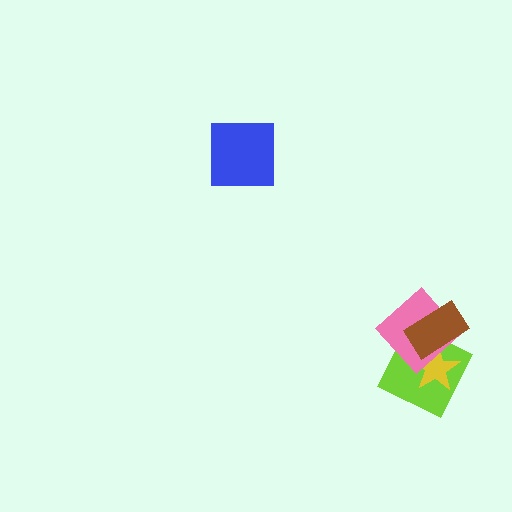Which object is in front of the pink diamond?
The brown rectangle is in front of the pink diamond.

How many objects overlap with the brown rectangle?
3 objects overlap with the brown rectangle.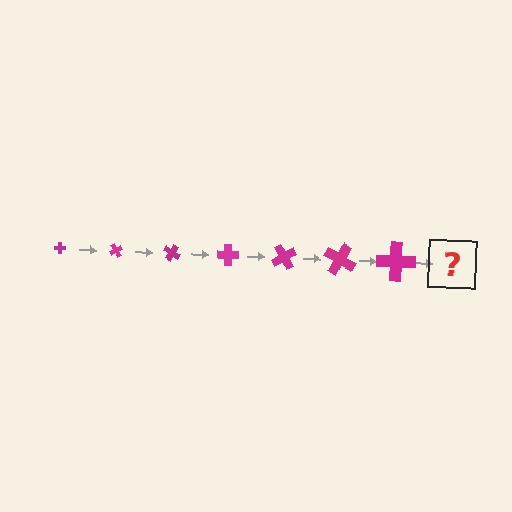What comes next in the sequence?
The next element should be a cross, larger than the previous one and rotated 420 degrees from the start.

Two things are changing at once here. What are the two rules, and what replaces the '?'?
The two rules are that the cross grows larger each step and it rotates 60 degrees each step. The '?' should be a cross, larger than the previous one and rotated 420 degrees from the start.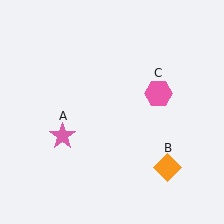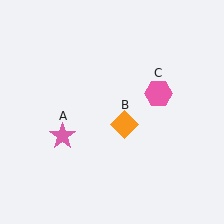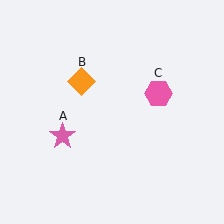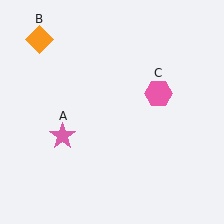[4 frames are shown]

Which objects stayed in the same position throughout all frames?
Pink star (object A) and pink hexagon (object C) remained stationary.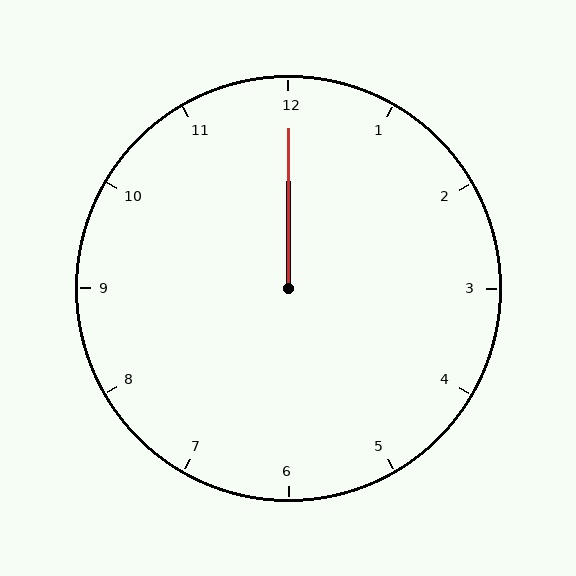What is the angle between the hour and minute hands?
Approximately 0 degrees.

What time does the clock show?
12:00.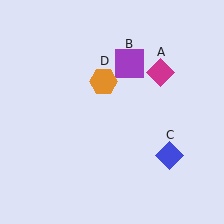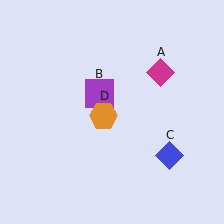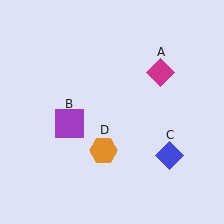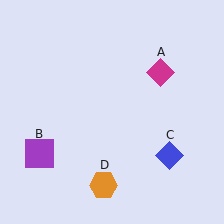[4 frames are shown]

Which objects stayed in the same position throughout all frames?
Magenta diamond (object A) and blue diamond (object C) remained stationary.